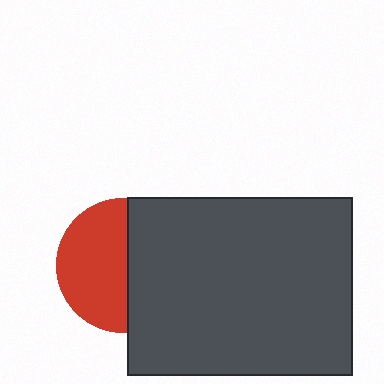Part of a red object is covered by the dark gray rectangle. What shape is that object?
It is a circle.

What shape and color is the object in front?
The object in front is a dark gray rectangle.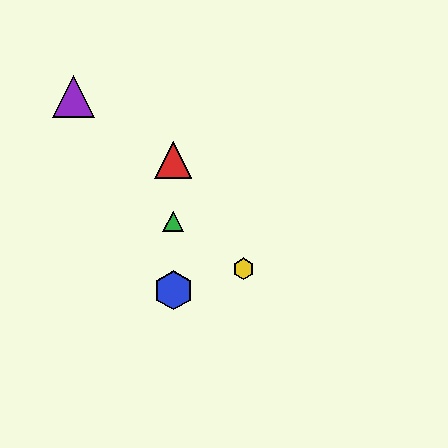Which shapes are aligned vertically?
The red triangle, the blue hexagon, the green triangle are aligned vertically.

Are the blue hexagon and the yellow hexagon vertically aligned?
No, the blue hexagon is at x≈173 and the yellow hexagon is at x≈243.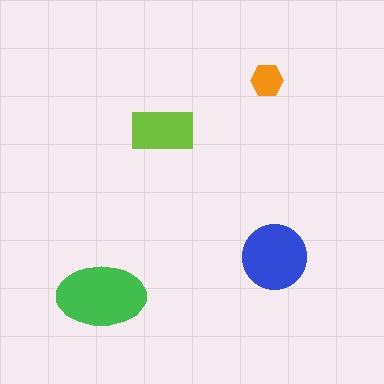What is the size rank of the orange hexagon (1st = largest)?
4th.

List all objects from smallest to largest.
The orange hexagon, the lime rectangle, the blue circle, the green ellipse.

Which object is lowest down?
The green ellipse is bottommost.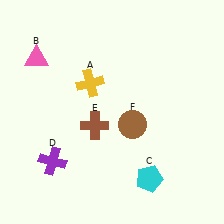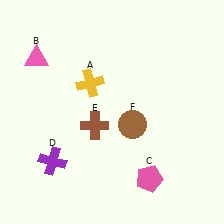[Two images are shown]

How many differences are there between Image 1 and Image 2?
There is 1 difference between the two images.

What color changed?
The pentagon (C) changed from cyan in Image 1 to pink in Image 2.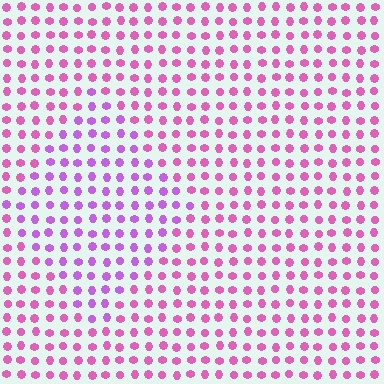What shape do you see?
I see a diamond.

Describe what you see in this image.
The image is filled with small pink elements in a uniform arrangement. A diamond-shaped region is visible where the elements are tinted to a slightly different hue, forming a subtle color boundary.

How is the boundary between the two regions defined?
The boundary is defined purely by a slight shift in hue (about 32 degrees). Spacing, size, and orientation are identical on both sides.